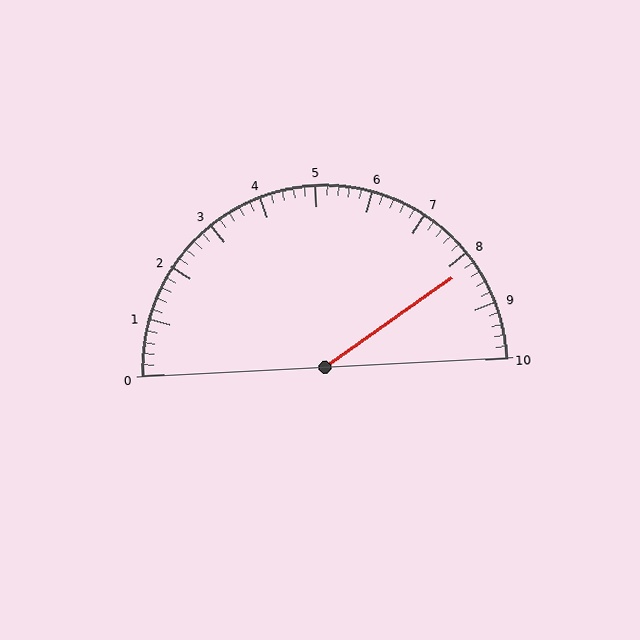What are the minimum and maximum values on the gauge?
The gauge ranges from 0 to 10.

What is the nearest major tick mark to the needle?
The nearest major tick mark is 8.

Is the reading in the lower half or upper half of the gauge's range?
The reading is in the upper half of the range (0 to 10).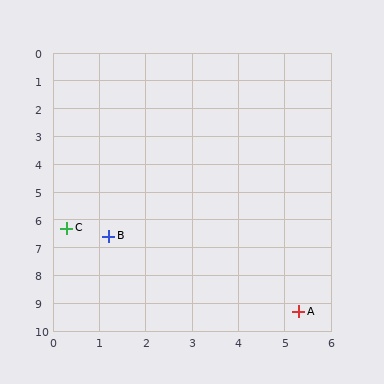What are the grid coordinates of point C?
Point C is at approximately (0.3, 6.3).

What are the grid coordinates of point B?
Point B is at approximately (1.2, 6.6).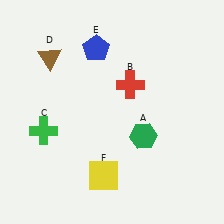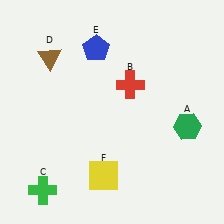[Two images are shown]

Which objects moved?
The objects that moved are: the green hexagon (A), the green cross (C).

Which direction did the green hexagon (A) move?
The green hexagon (A) moved right.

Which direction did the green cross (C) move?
The green cross (C) moved down.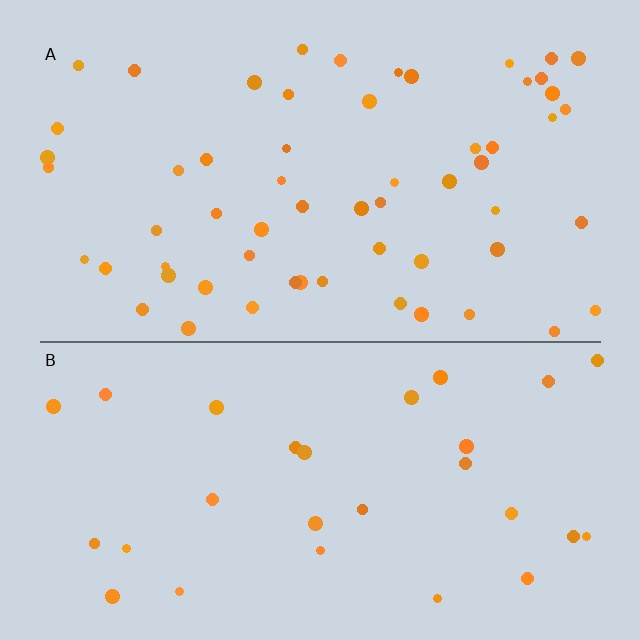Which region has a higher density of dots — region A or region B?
A (the top).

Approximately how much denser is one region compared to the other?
Approximately 2.0× — region A over region B.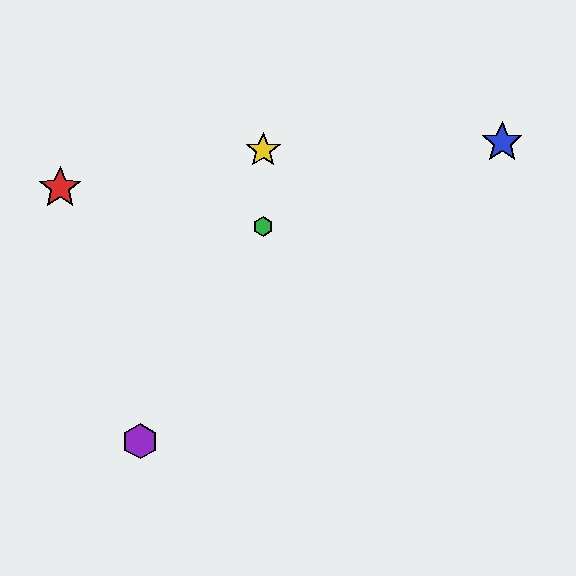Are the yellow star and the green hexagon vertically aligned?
Yes, both are at x≈263.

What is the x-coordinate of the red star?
The red star is at x≈60.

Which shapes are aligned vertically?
The green hexagon, the yellow star are aligned vertically.